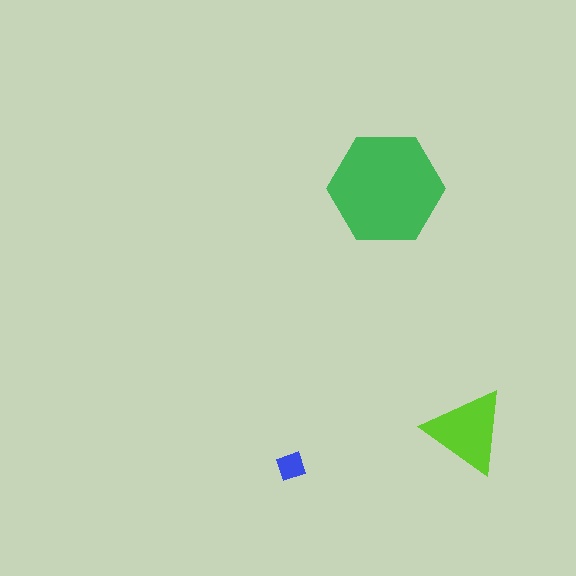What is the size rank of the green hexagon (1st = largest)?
1st.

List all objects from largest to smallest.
The green hexagon, the lime triangle, the blue diamond.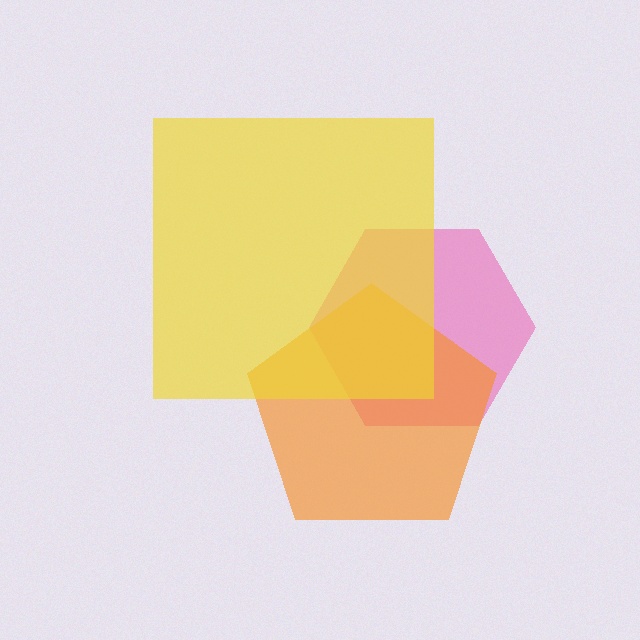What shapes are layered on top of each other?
The layered shapes are: a pink hexagon, an orange pentagon, a yellow square.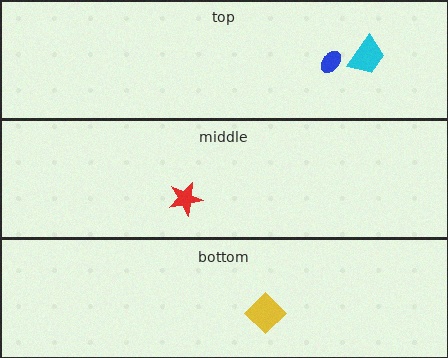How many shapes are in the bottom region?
1.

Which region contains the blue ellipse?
The top region.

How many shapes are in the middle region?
1.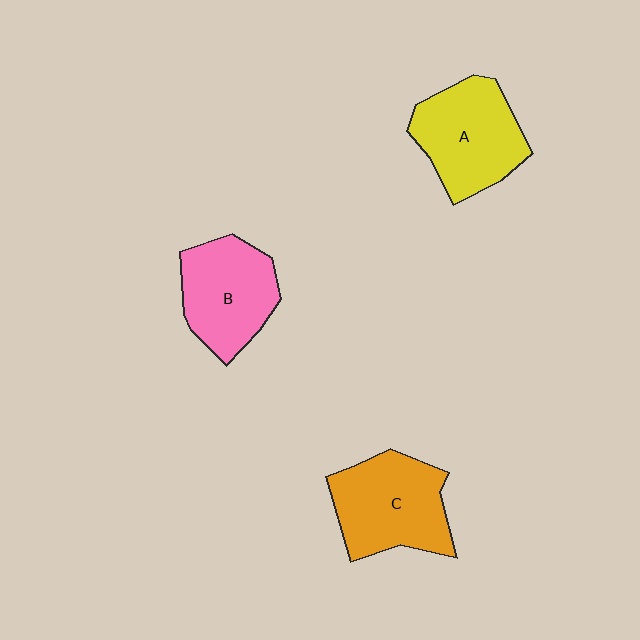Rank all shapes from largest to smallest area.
From largest to smallest: C (orange), A (yellow), B (pink).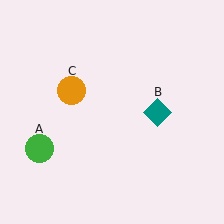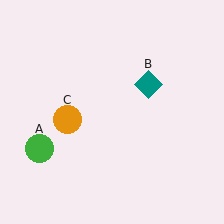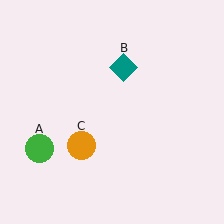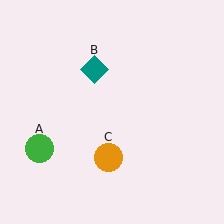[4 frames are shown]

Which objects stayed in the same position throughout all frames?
Green circle (object A) remained stationary.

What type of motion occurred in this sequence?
The teal diamond (object B), orange circle (object C) rotated counterclockwise around the center of the scene.